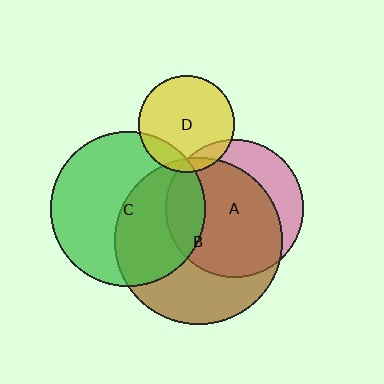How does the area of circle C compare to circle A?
Approximately 1.3 times.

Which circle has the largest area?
Circle B (brown).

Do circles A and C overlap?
Yes.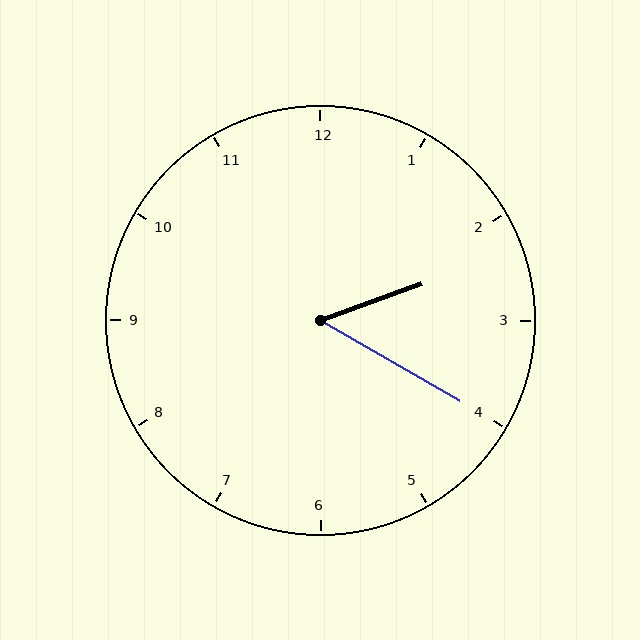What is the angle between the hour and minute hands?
Approximately 50 degrees.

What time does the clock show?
2:20.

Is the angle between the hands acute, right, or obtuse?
It is acute.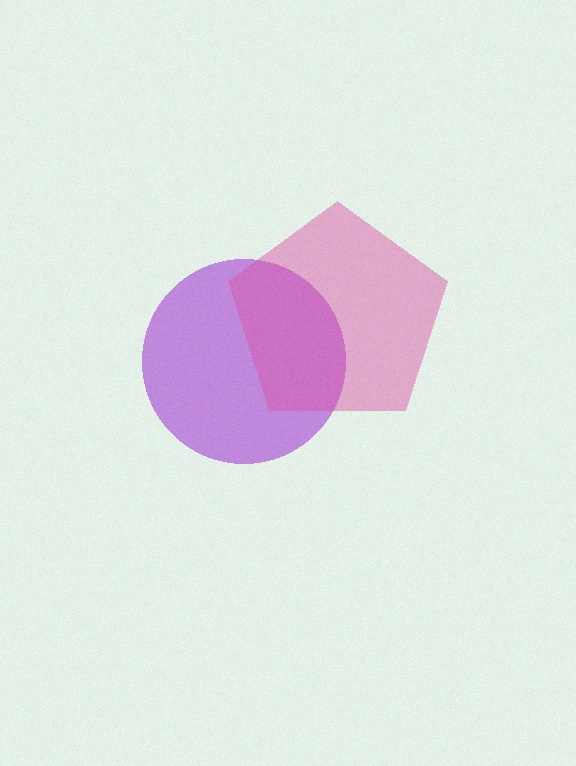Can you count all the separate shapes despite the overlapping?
Yes, there are 2 separate shapes.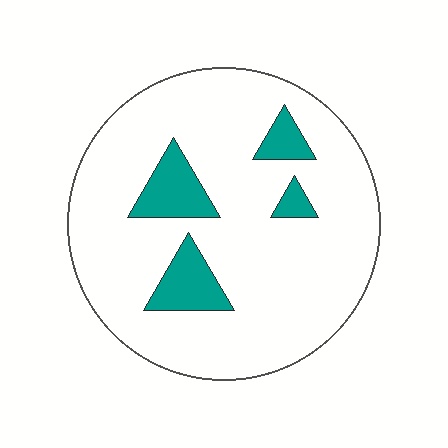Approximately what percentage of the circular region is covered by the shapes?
Approximately 15%.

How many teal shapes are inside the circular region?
4.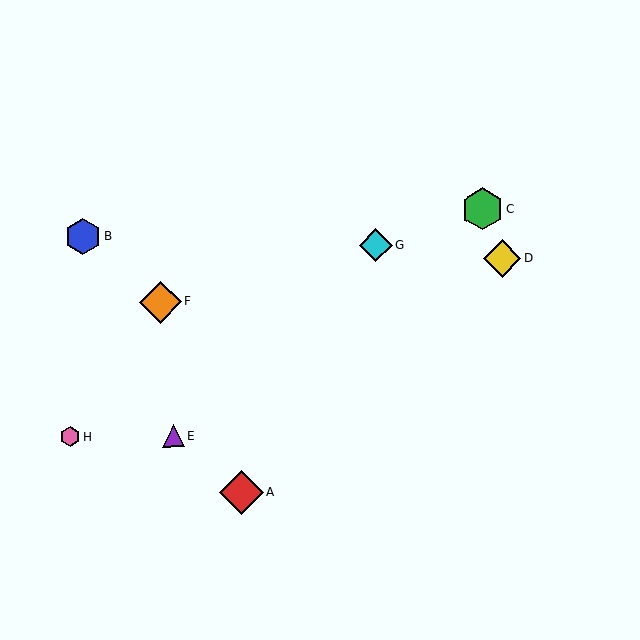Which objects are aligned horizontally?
Objects E, H are aligned horizontally.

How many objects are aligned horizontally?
2 objects (E, H) are aligned horizontally.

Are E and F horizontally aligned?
No, E is at y≈436 and F is at y≈302.